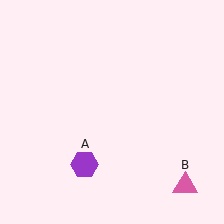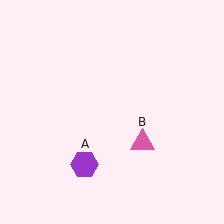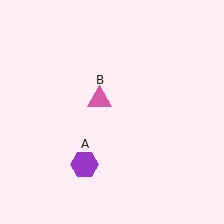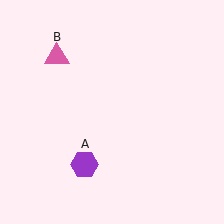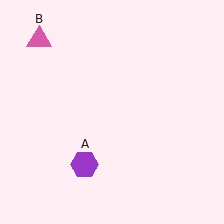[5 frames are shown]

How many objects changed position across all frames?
1 object changed position: pink triangle (object B).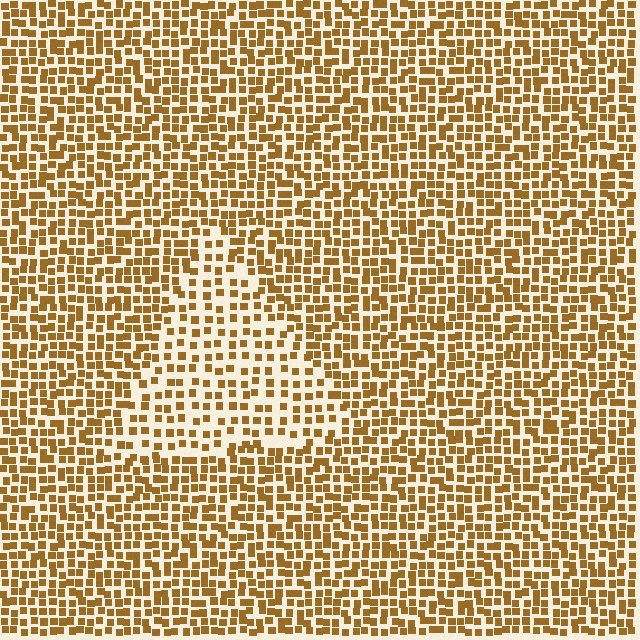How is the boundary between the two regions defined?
The boundary is defined by a change in element density (approximately 1.7x ratio). All elements are the same color, size, and shape.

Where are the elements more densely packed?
The elements are more densely packed outside the triangle boundary.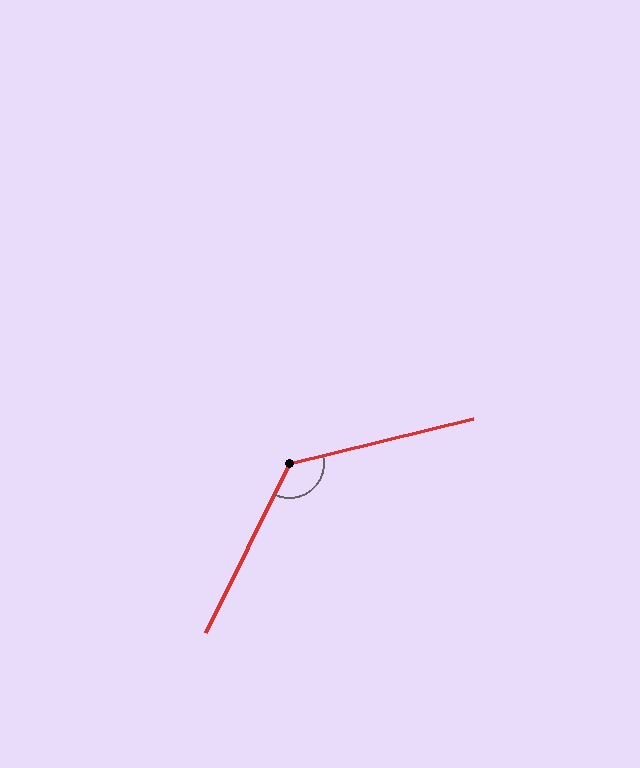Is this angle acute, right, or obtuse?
It is obtuse.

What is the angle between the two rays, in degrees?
Approximately 130 degrees.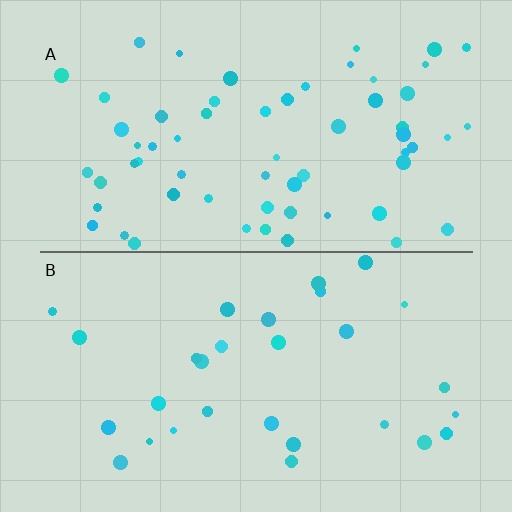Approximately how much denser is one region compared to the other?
Approximately 2.1× — region A over region B.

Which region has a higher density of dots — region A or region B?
A (the top).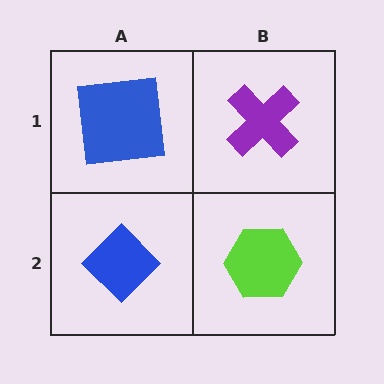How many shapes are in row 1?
2 shapes.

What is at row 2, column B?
A lime hexagon.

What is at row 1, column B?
A purple cross.